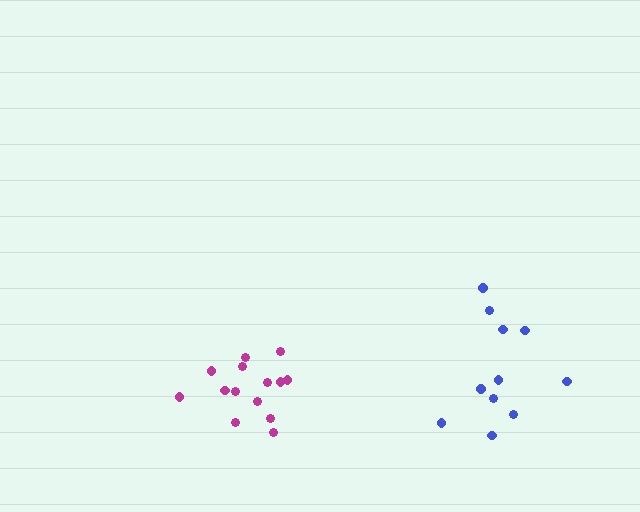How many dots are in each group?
Group 1: 14 dots, Group 2: 11 dots (25 total).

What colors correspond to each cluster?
The clusters are colored: magenta, blue.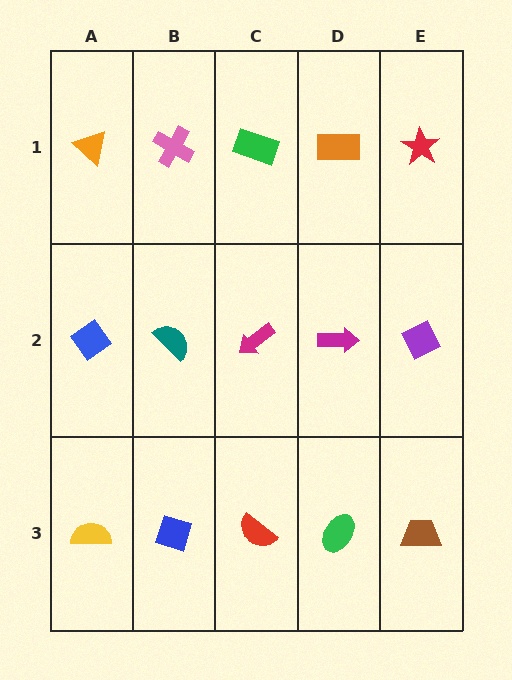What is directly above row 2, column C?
A green rectangle.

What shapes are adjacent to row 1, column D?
A magenta arrow (row 2, column D), a green rectangle (row 1, column C), a red star (row 1, column E).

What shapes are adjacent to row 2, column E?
A red star (row 1, column E), a brown trapezoid (row 3, column E), a magenta arrow (row 2, column D).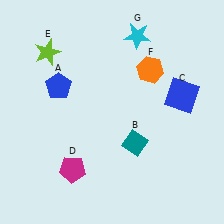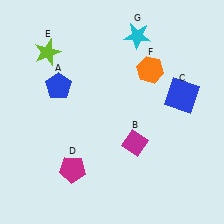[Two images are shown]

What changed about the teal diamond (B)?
In Image 1, B is teal. In Image 2, it changed to magenta.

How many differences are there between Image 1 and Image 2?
There is 1 difference between the two images.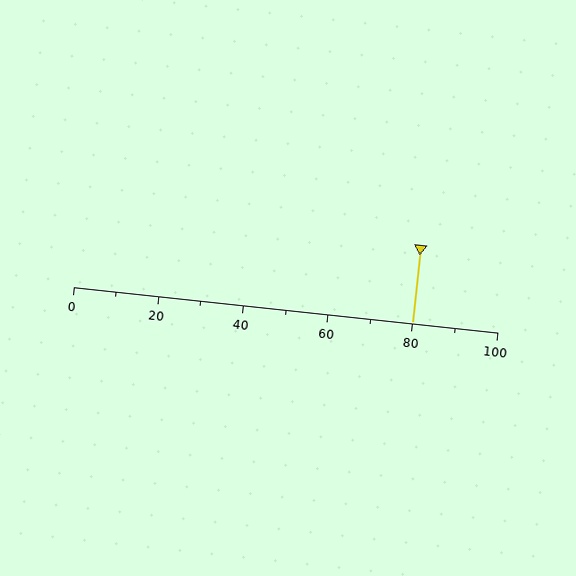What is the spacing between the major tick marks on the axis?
The major ticks are spaced 20 apart.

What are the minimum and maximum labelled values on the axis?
The axis runs from 0 to 100.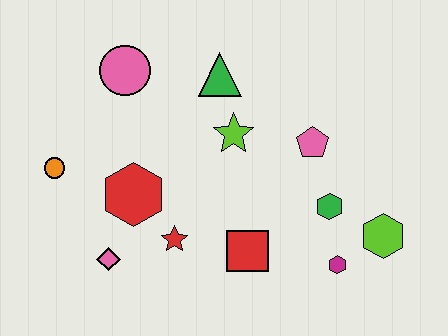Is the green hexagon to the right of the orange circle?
Yes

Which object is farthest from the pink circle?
The lime hexagon is farthest from the pink circle.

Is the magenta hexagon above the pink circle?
No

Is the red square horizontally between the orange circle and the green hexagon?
Yes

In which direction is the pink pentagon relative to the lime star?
The pink pentagon is to the right of the lime star.